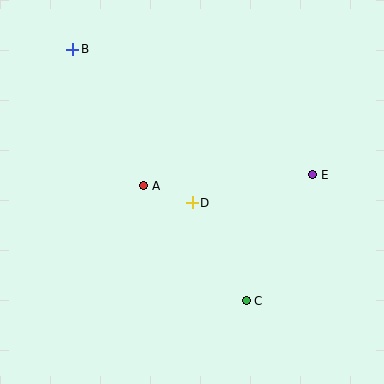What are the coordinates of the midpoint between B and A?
The midpoint between B and A is at (108, 118).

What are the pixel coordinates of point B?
Point B is at (73, 50).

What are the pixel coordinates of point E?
Point E is at (313, 175).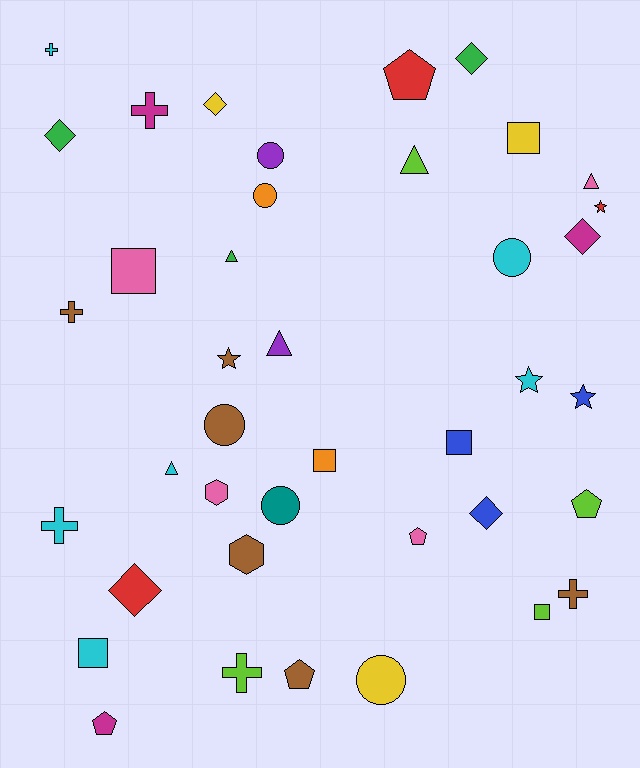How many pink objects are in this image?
There are 4 pink objects.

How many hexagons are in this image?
There are 2 hexagons.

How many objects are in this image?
There are 40 objects.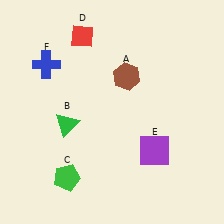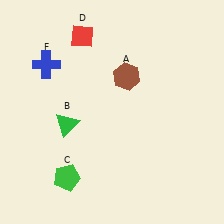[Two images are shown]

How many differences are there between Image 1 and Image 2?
There is 1 difference between the two images.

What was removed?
The purple square (E) was removed in Image 2.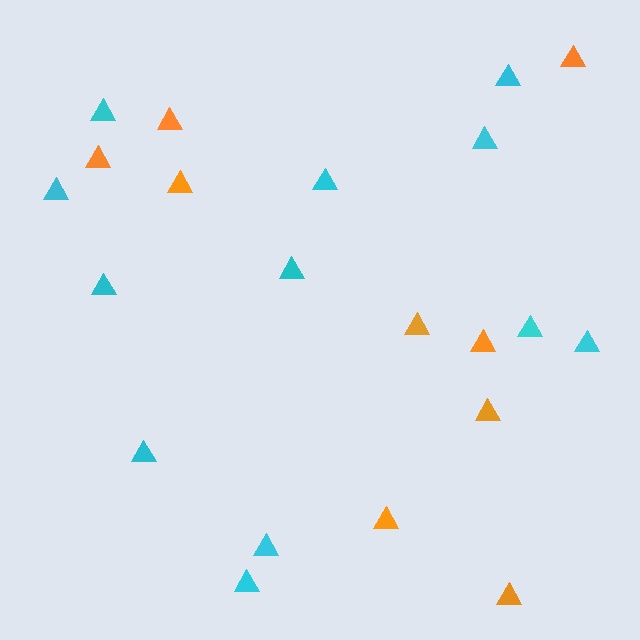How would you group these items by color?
There are 2 groups: one group of orange triangles (9) and one group of cyan triangles (12).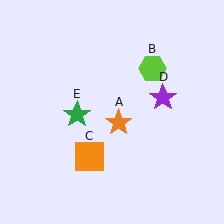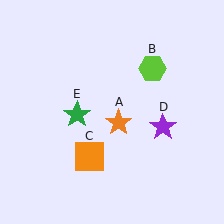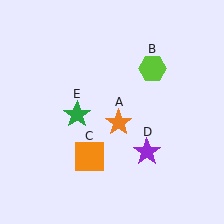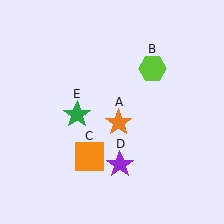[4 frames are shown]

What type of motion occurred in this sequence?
The purple star (object D) rotated clockwise around the center of the scene.